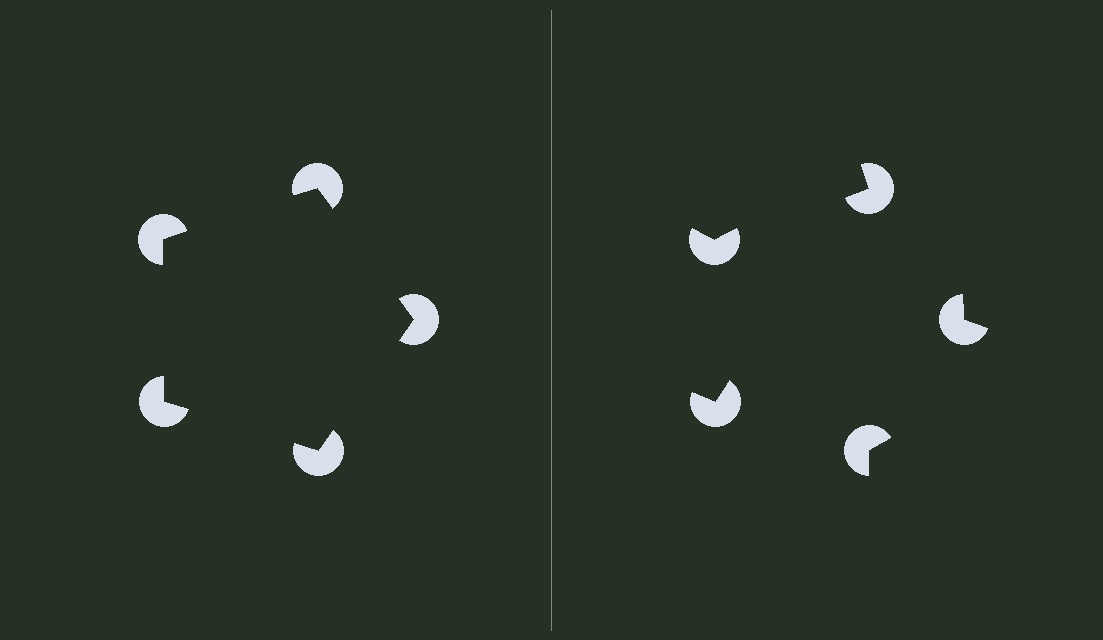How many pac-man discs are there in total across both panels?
10 — 5 on each side.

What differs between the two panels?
The pac-man discs are positioned identically on both sides; only the wedge orientations differ. On the left they align to a pentagon; on the right they are misaligned.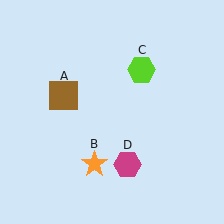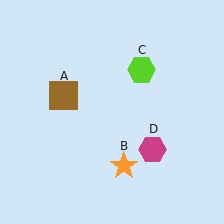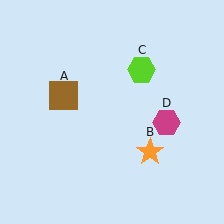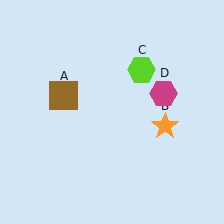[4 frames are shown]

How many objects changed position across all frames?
2 objects changed position: orange star (object B), magenta hexagon (object D).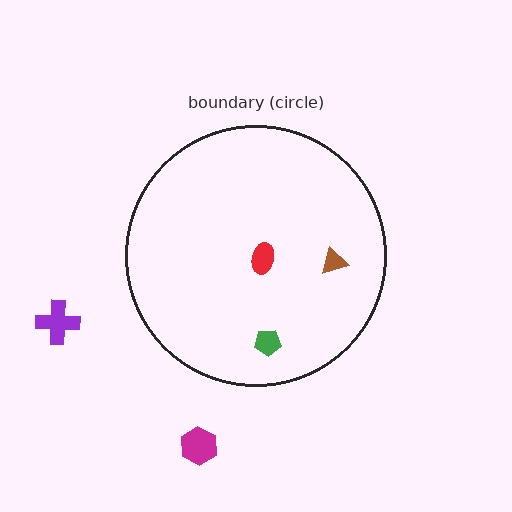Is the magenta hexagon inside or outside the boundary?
Outside.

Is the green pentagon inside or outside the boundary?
Inside.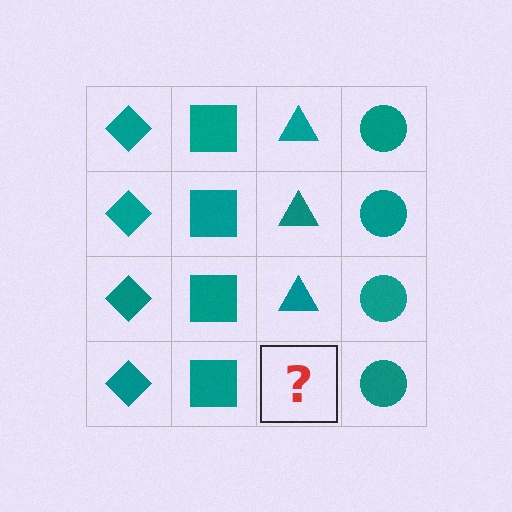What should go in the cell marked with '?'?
The missing cell should contain a teal triangle.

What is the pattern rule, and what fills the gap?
The rule is that each column has a consistent shape. The gap should be filled with a teal triangle.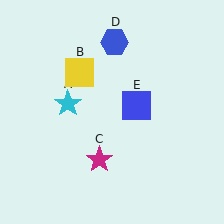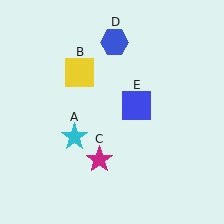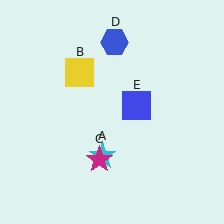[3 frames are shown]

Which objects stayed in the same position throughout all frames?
Yellow square (object B) and magenta star (object C) and blue hexagon (object D) and blue square (object E) remained stationary.